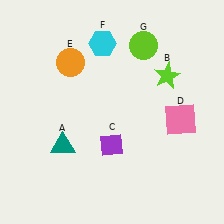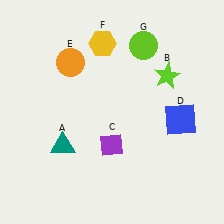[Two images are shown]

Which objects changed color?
D changed from pink to blue. F changed from cyan to yellow.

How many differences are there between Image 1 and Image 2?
There are 2 differences between the two images.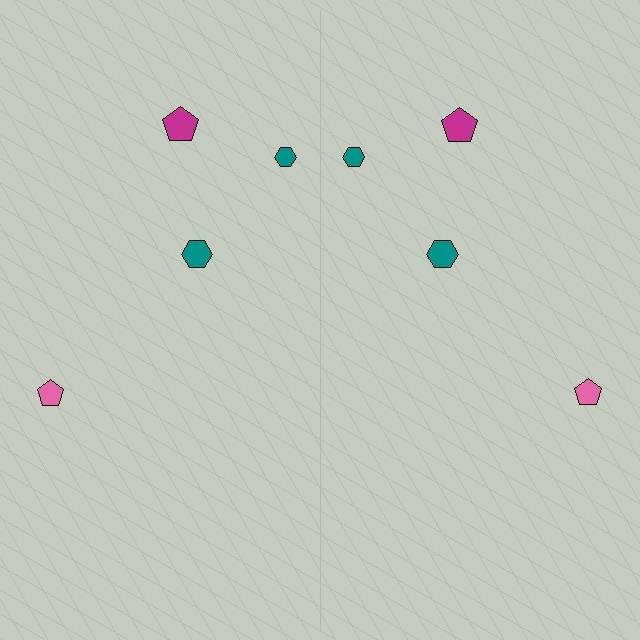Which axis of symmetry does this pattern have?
The pattern has a vertical axis of symmetry running through the center of the image.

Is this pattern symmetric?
Yes, this pattern has bilateral (reflection) symmetry.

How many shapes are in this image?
There are 8 shapes in this image.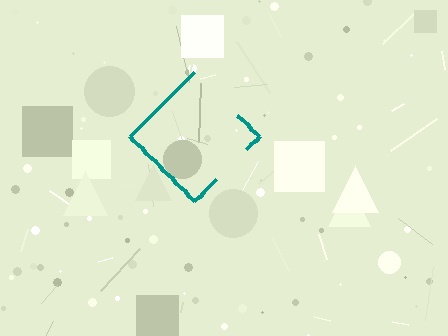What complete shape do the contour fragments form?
The contour fragments form a diamond.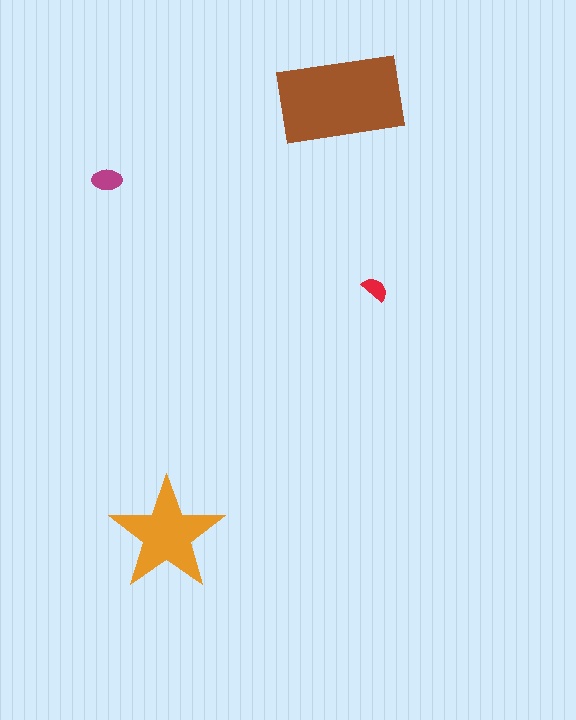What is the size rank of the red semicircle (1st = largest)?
4th.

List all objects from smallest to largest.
The red semicircle, the magenta ellipse, the orange star, the brown rectangle.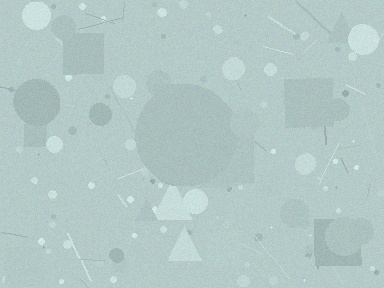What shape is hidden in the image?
A circle is hidden in the image.